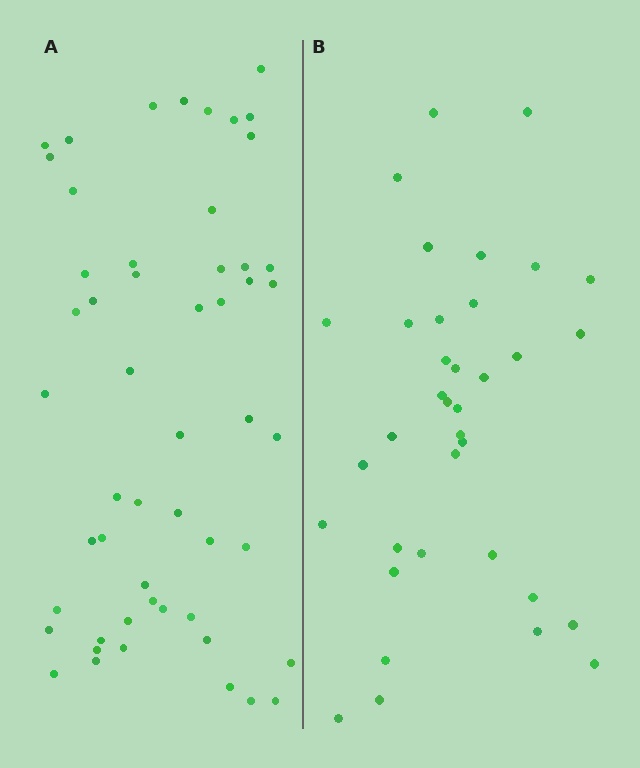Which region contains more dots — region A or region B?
Region A (the left region) has more dots.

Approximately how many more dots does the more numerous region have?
Region A has approximately 15 more dots than region B.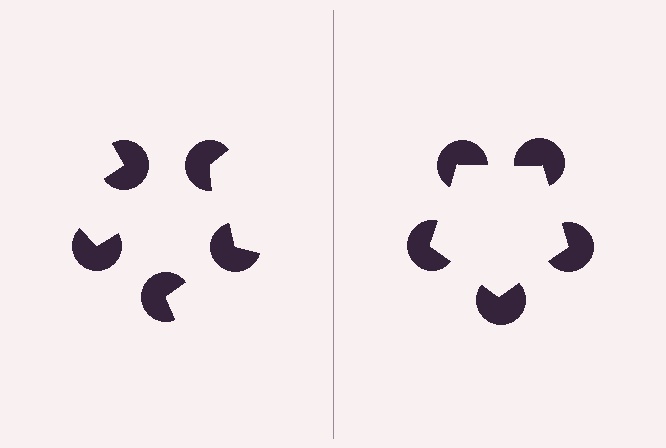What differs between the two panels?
The pac-man discs are positioned identically on both sides; only the wedge orientations differ. On the right they align to a pentagon; on the left they are misaligned.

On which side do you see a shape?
An illusory pentagon appears on the right side. On the left side the wedge cuts are rotated, so no coherent shape forms.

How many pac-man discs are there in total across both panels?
10 — 5 on each side.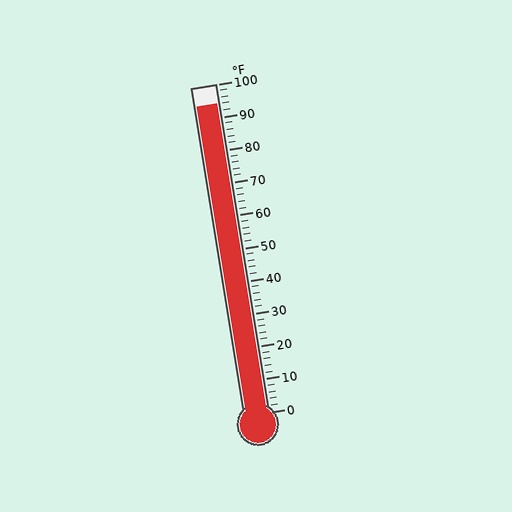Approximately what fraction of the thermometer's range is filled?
The thermometer is filled to approximately 95% of its range.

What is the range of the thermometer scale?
The thermometer scale ranges from 0°F to 100°F.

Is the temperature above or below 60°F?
The temperature is above 60°F.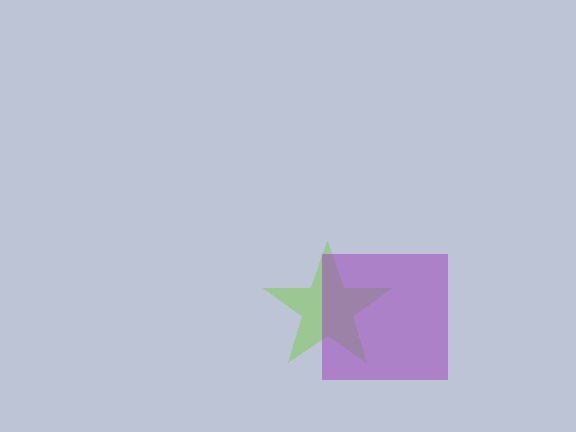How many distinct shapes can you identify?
There are 2 distinct shapes: a lime star, a purple square.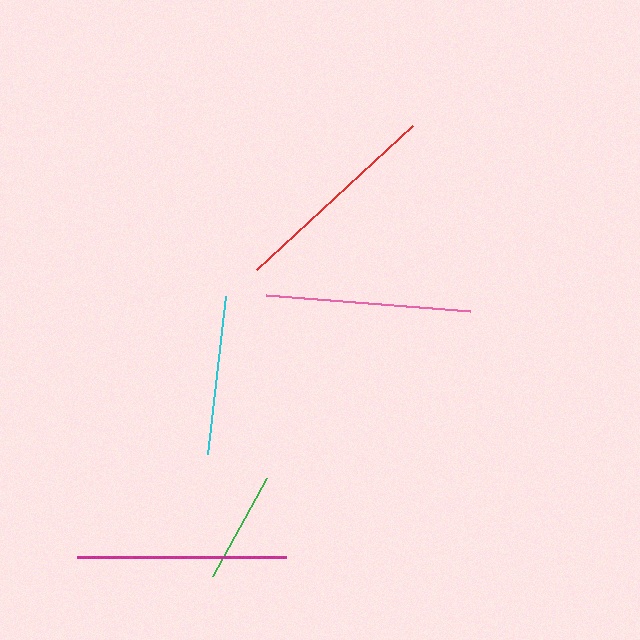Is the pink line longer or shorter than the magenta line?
The magenta line is longer than the pink line.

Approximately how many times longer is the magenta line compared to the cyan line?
The magenta line is approximately 1.3 times the length of the cyan line.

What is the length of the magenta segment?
The magenta segment is approximately 209 pixels long.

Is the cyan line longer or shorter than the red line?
The red line is longer than the cyan line.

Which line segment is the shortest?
The green line is the shortest at approximately 113 pixels.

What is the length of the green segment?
The green segment is approximately 113 pixels long.